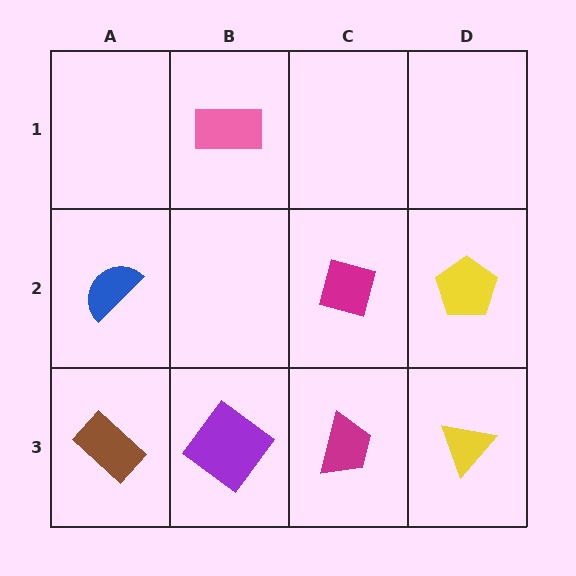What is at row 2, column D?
A yellow pentagon.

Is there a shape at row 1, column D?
No, that cell is empty.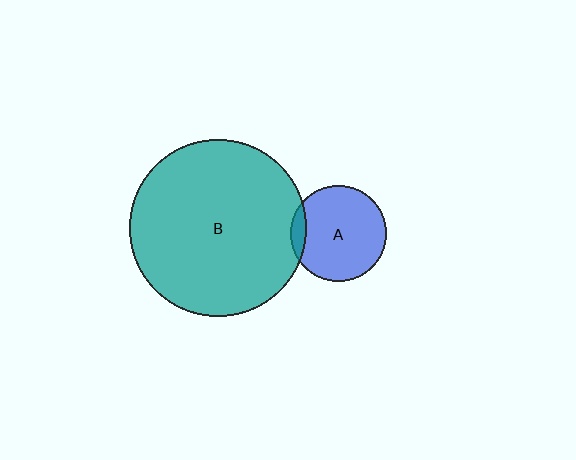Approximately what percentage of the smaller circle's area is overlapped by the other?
Approximately 10%.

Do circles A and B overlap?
Yes.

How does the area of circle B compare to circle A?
Approximately 3.4 times.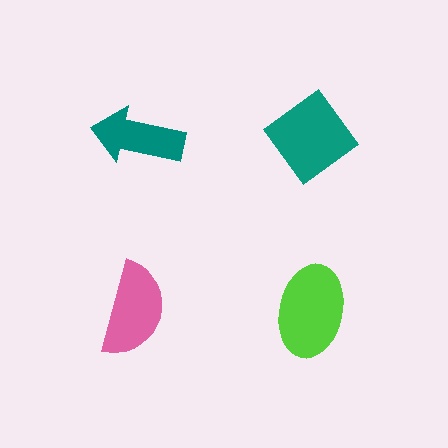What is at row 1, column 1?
A teal arrow.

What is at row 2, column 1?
A pink semicircle.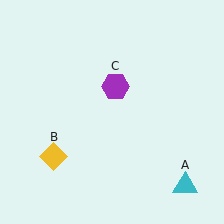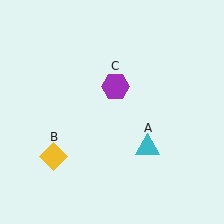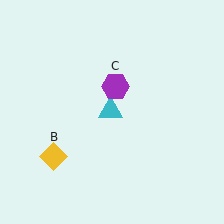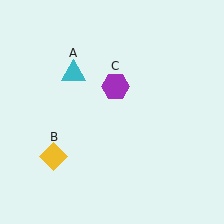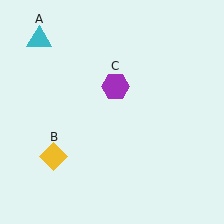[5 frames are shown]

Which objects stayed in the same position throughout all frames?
Yellow diamond (object B) and purple hexagon (object C) remained stationary.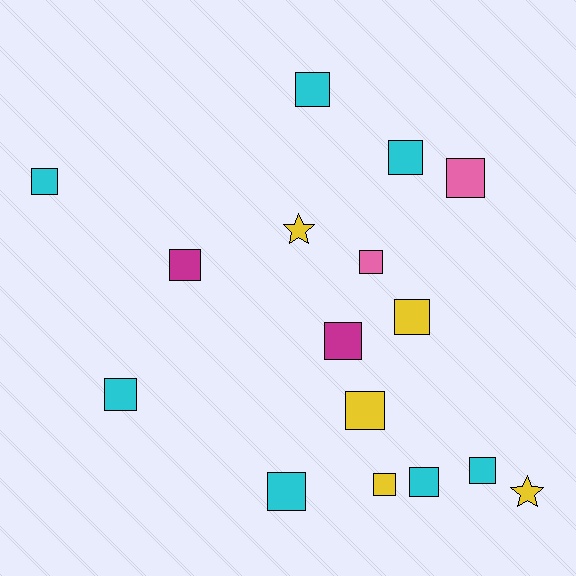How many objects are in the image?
There are 16 objects.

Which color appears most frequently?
Cyan, with 7 objects.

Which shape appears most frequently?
Square, with 14 objects.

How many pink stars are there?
There are no pink stars.